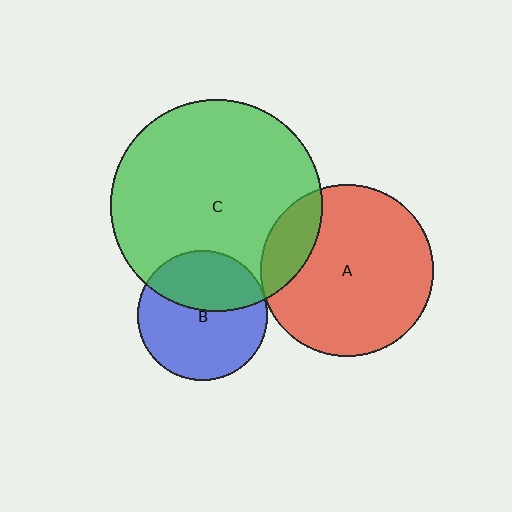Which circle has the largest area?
Circle C (green).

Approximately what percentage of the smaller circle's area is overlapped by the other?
Approximately 15%.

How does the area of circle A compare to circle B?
Approximately 1.8 times.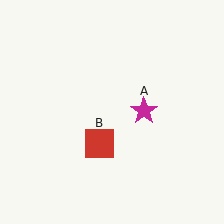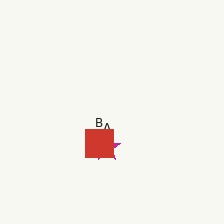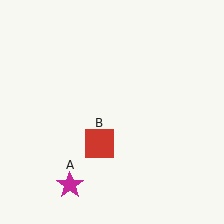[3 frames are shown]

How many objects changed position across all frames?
1 object changed position: magenta star (object A).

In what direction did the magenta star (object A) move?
The magenta star (object A) moved down and to the left.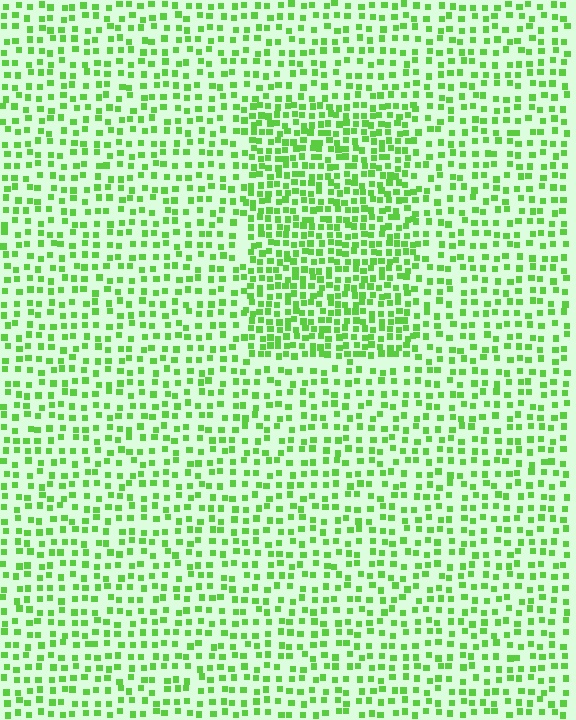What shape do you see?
I see a rectangle.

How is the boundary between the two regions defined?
The boundary is defined by a change in element density (approximately 1.8x ratio). All elements are the same color, size, and shape.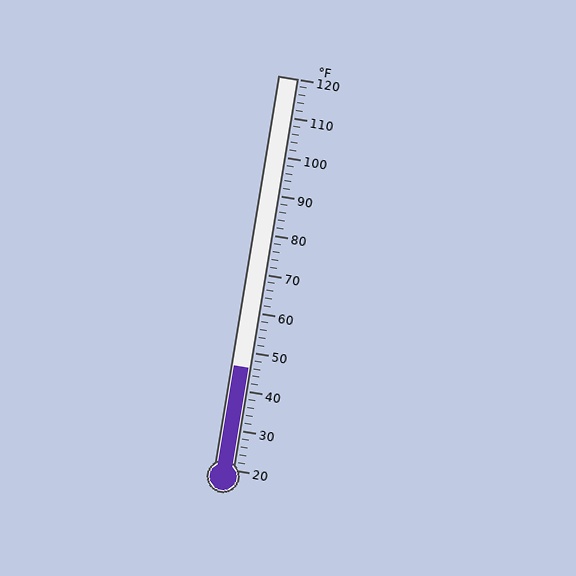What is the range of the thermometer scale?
The thermometer scale ranges from 20°F to 120°F.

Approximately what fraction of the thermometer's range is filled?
The thermometer is filled to approximately 25% of its range.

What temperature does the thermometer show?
The thermometer shows approximately 46°F.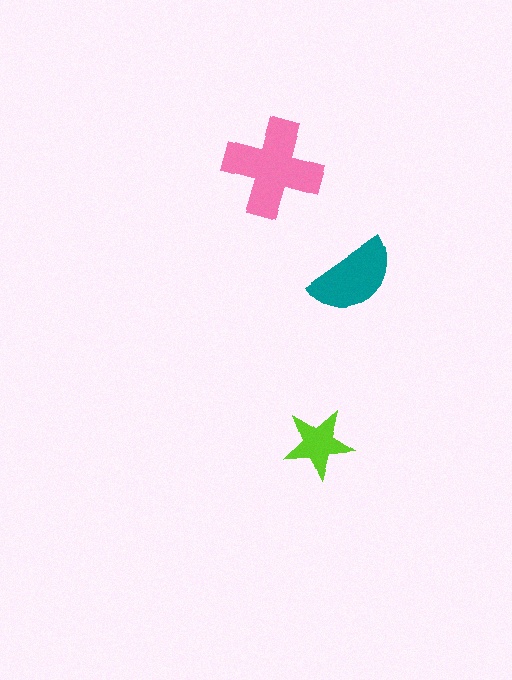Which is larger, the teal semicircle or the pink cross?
The pink cross.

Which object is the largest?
The pink cross.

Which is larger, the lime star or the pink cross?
The pink cross.